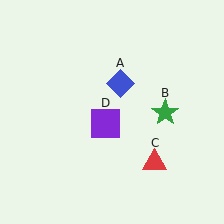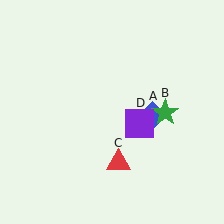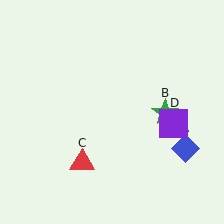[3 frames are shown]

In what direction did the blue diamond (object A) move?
The blue diamond (object A) moved down and to the right.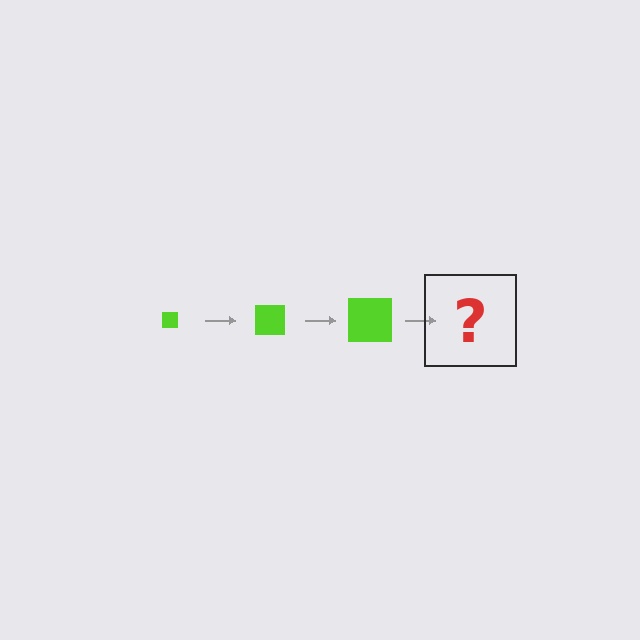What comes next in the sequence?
The next element should be a lime square, larger than the previous one.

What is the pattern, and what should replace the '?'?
The pattern is that the square gets progressively larger each step. The '?' should be a lime square, larger than the previous one.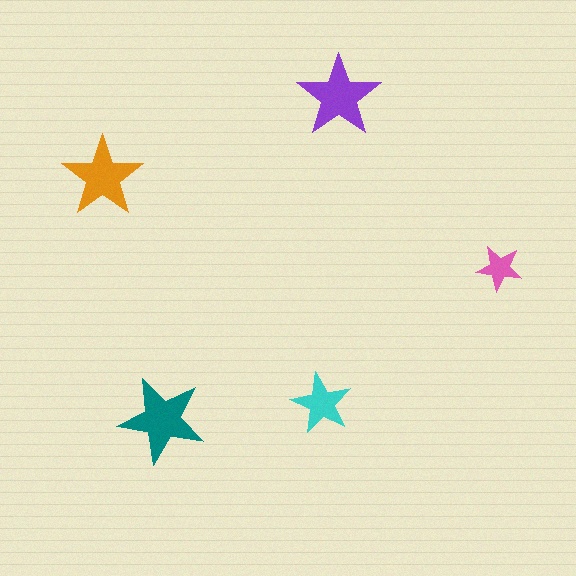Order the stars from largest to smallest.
the teal one, the purple one, the orange one, the cyan one, the pink one.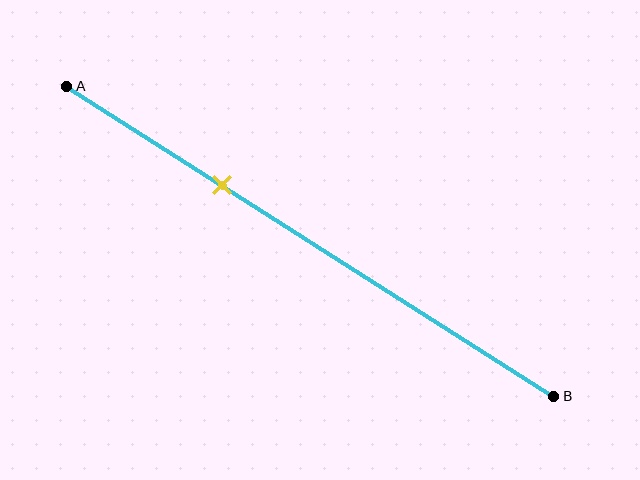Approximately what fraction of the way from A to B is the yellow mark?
The yellow mark is approximately 30% of the way from A to B.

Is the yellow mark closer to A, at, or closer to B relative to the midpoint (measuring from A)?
The yellow mark is closer to point A than the midpoint of segment AB.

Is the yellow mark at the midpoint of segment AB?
No, the mark is at about 30% from A, not at the 50% midpoint.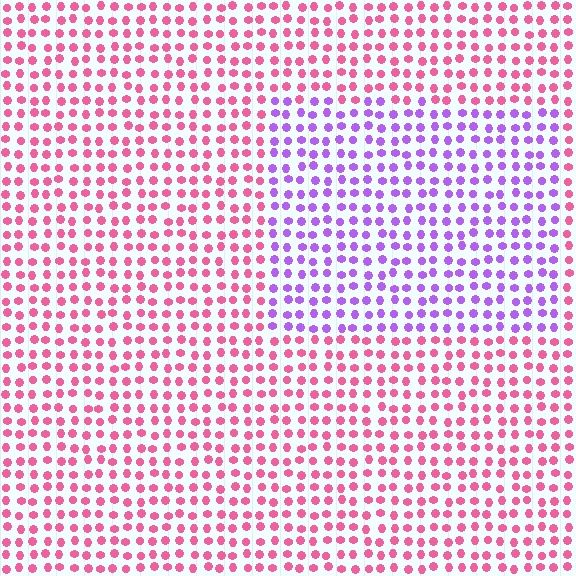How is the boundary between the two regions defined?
The boundary is defined purely by a slight shift in hue (about 58 degrees). Spacing, size, and orientation are identical on both sides.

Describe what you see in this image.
The image is filled with small pink elements in a uniform arrangement. A rectangle-shaped region is visible where the elements are tinted to a slightly different hue, forming a subtle color boundary.